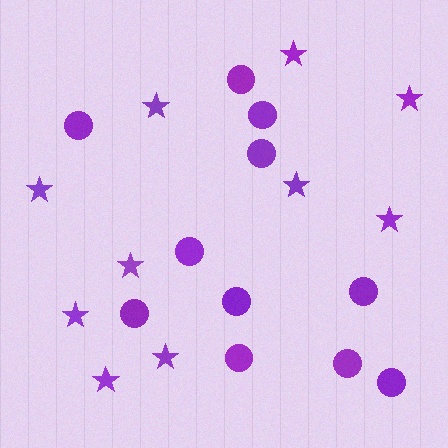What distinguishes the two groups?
There are 2 groups: one group of stars (10) and one group of circles (11).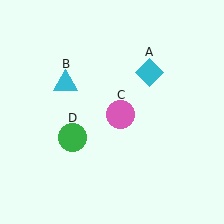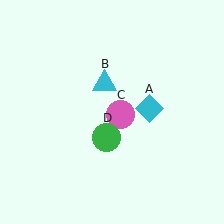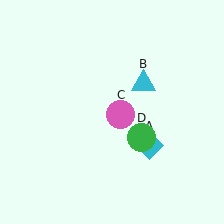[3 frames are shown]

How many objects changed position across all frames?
3 objects changed position: cyan diamond (object A), cyan triangle (object B), green circle (object D).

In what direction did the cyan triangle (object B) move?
The cyan triangle (object B) moved right.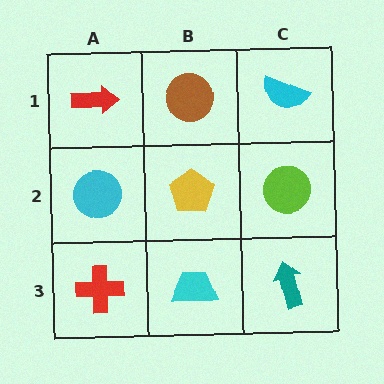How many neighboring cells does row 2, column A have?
3.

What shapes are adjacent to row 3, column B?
A yellow pentagon (row 2, column B), a red cross (row 3, column A), a teal arrow (row 3, column C).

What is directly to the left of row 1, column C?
A brown circle.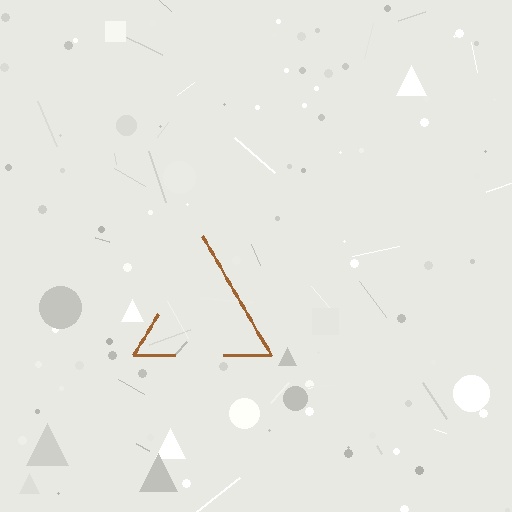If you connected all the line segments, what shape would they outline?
They would outline a triangle.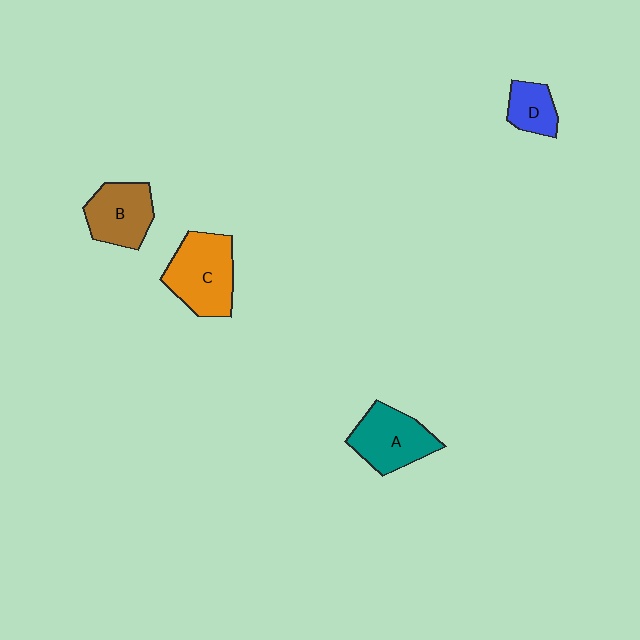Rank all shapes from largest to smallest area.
From largest to smallest: C (orange), A (teal), B (brown), D (blue).